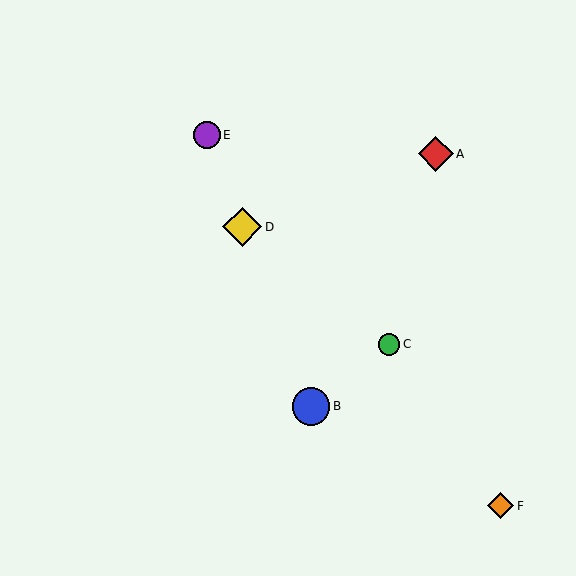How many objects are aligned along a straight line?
3 objects (B, D, E) are aligned along a straight line.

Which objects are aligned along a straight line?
Objects B, D, E are aligned along a straight line.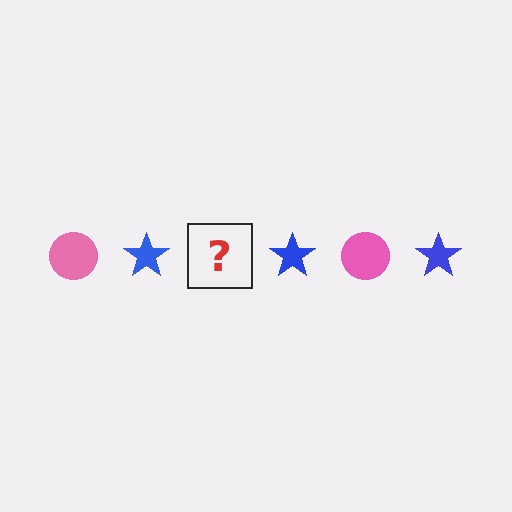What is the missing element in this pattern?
The missing element is a pink circle.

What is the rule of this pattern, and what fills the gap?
The rule is that the pattern alternates between pink circle and blue star. The gap should be filled with a pink circle.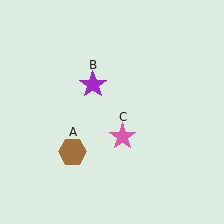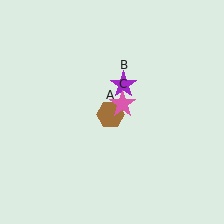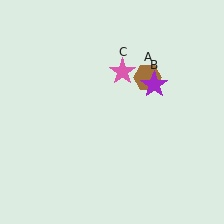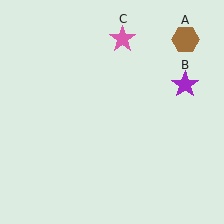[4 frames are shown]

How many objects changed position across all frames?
3 objects changed position: brown hexagon (object A), purple star (object B), pink star (object C).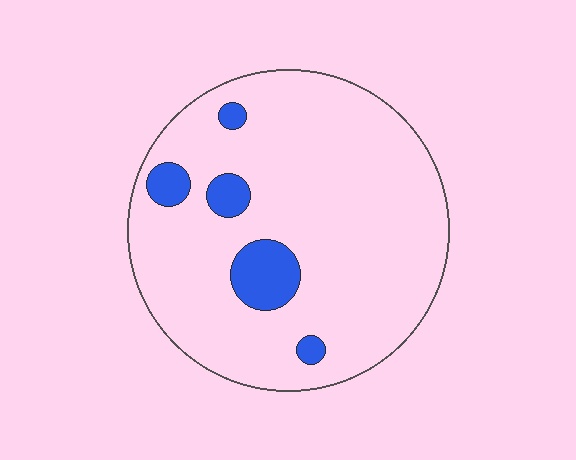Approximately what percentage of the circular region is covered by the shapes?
Approximately 10%.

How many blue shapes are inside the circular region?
5.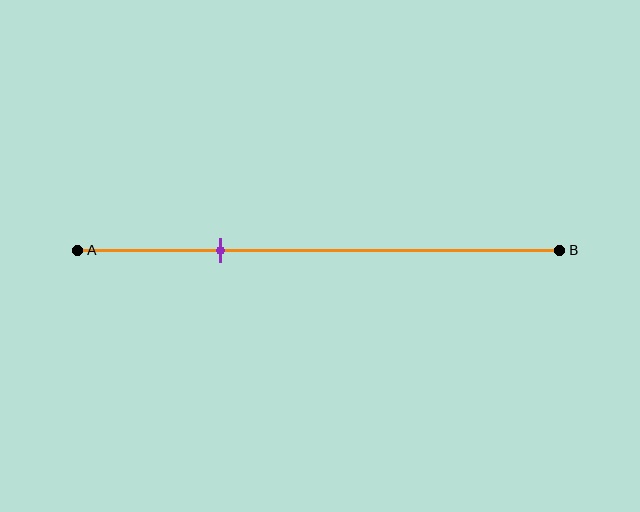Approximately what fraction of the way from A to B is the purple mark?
The purple mark is approximately 30% of the way from A to B.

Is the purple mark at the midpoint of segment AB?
No, the mark is at about 30% from A, not at the 50% midpoint.